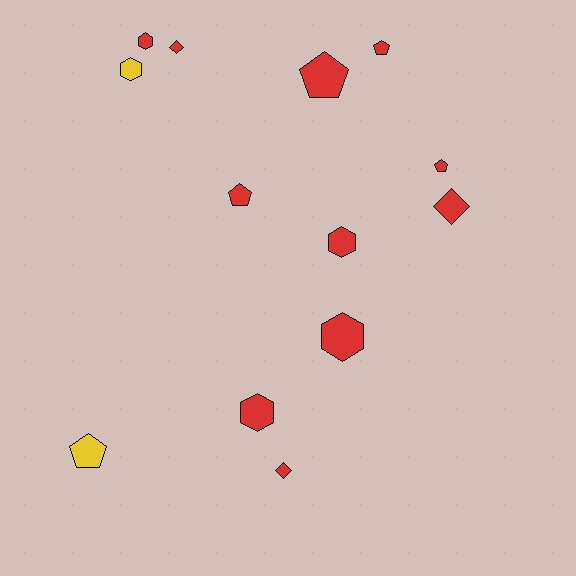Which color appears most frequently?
Red, with 11 objects.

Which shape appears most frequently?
Pentagon, with 5 objects.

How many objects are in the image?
There are 13 objects.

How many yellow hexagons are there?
There is 1 yellow hexagon.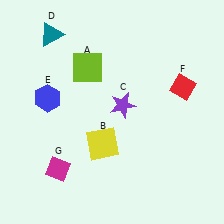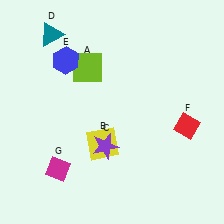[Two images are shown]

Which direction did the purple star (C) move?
The purple star (C) moved down.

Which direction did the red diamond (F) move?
The red diamond (F) moved down.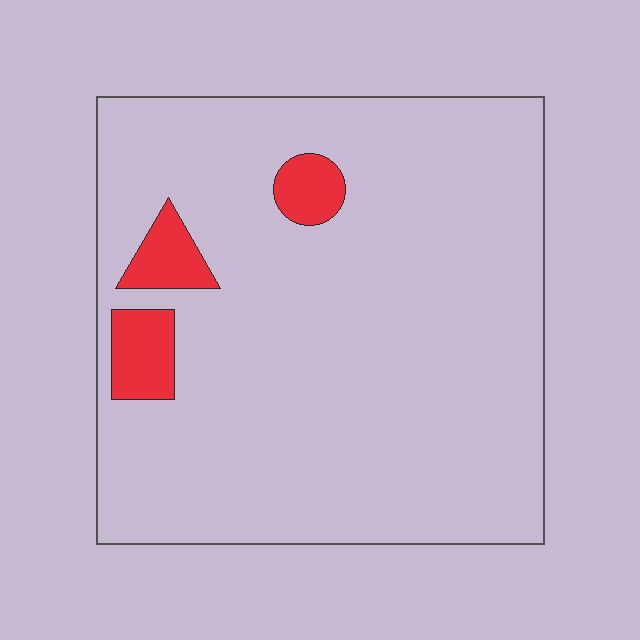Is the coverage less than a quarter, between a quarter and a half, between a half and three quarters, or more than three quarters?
Less than a quarter.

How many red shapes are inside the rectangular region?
3.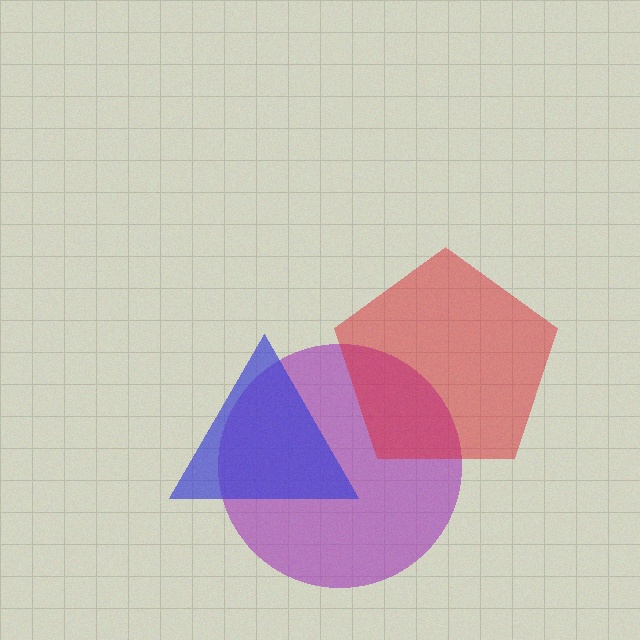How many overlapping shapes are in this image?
There are 3 overlapping shapes in the image.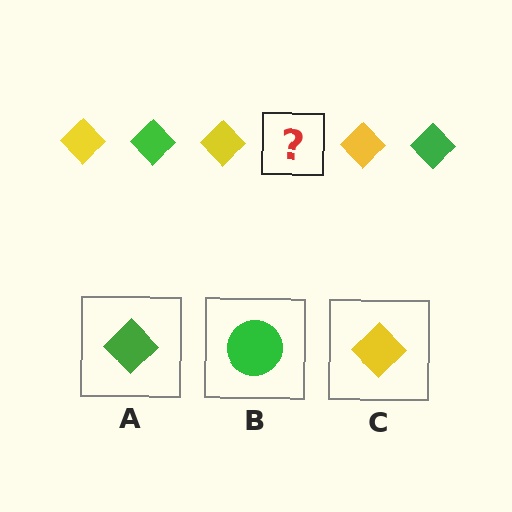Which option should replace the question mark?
Option A.